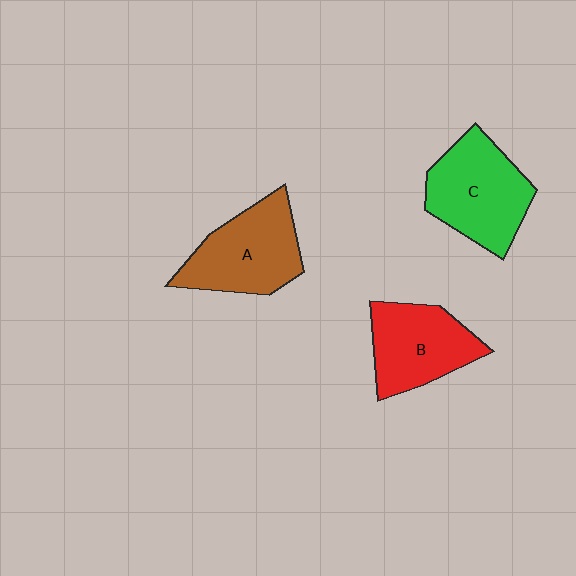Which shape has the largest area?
Shape C (green).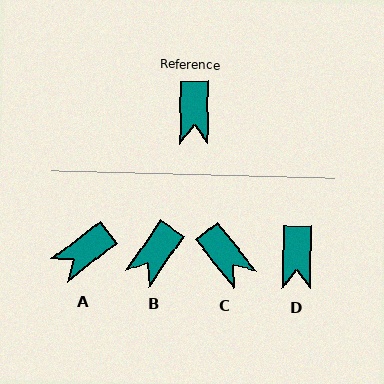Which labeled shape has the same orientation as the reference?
D.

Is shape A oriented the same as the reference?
No, it is off by about 52 degrees.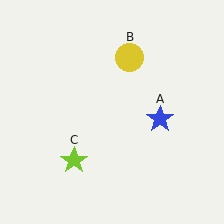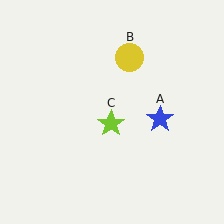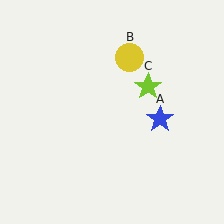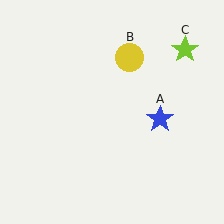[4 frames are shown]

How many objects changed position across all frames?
1 object changed position: lime star (object C).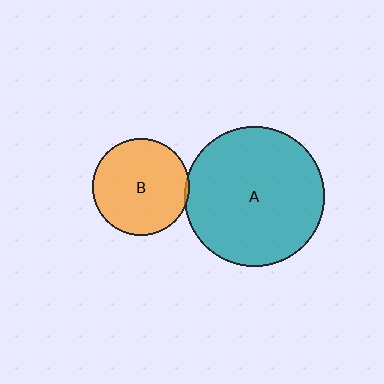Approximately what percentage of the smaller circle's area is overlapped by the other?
Approximately 5%.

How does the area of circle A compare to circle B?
Approximately 2.1 times.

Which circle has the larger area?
Circle A (teal).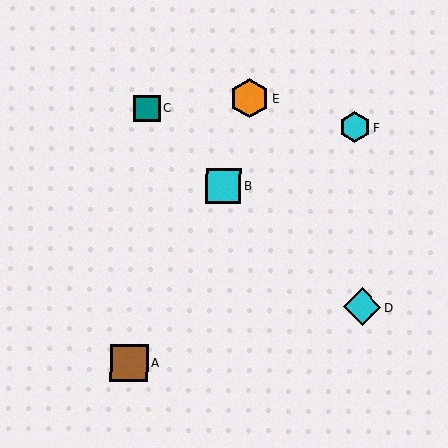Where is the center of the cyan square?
The center of the cyan square is at (224, 186).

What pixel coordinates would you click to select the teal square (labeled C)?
Click at (147, 109) to select the teal square C.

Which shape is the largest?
The orange hexagon (labeled E) is the largest.